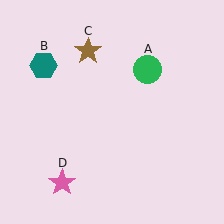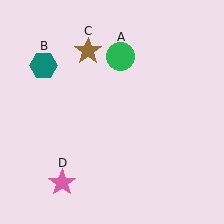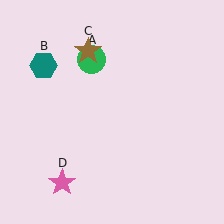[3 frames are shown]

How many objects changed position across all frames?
1 object changed position: green circle (object A).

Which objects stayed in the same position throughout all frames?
Teal hexagon (object B) and brown star (object C) and pink star (object D) remained stationary.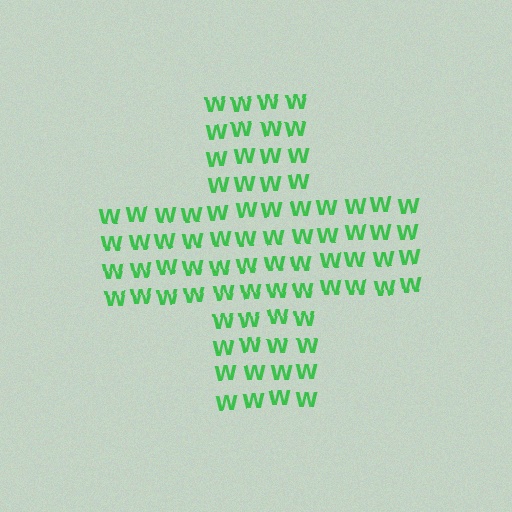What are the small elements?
The small elements are letter W's.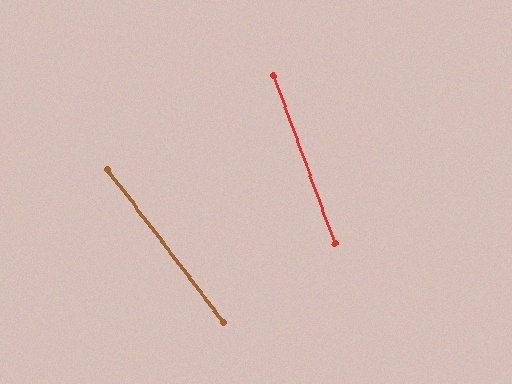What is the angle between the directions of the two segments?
Approximately 17 degrees.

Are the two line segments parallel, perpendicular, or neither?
Neither parallel nor perpendicular — they differ by about 17°.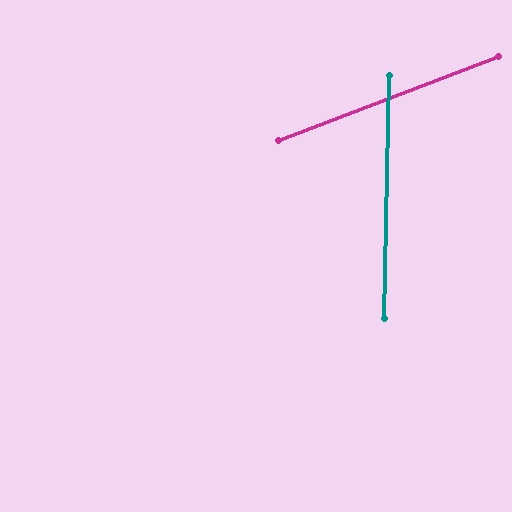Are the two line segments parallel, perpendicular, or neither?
Neither parallel nor perpendicular — they differ by about 68°.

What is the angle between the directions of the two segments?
Approximately 68 degrees.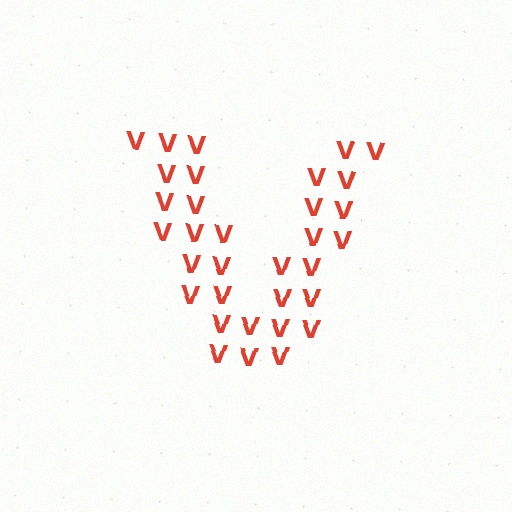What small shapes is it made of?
It is made of small letter V's.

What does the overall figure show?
The overall figure shows the letter V.